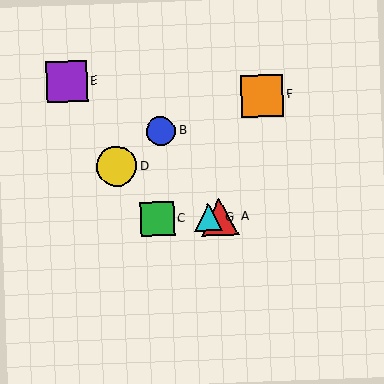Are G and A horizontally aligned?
Yes, both are at y≈217.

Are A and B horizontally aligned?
No, A is at y≈217 and B is at y≈131.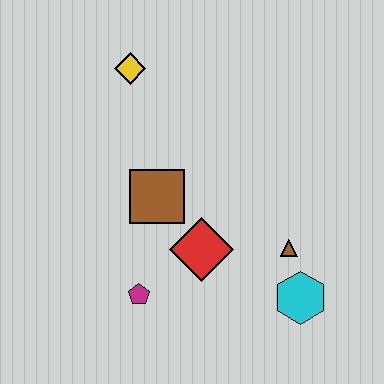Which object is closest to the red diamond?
The brown square is closest to the red diamond.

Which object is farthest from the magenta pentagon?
The yellow diamond is farthest from the magenta pentagon.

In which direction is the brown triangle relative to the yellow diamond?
The brown triangle is below the yellow diamond.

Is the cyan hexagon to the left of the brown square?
No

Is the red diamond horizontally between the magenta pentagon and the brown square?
No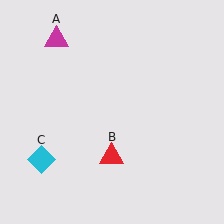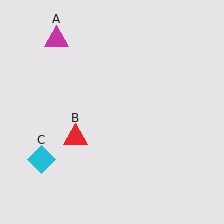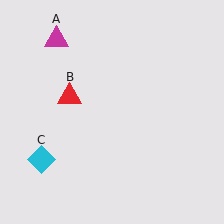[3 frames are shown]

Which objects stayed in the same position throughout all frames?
Magenta triangle (object A) and cyan diamond (object C) remained stationary.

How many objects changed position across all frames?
1 object changed position: red triangle (object B).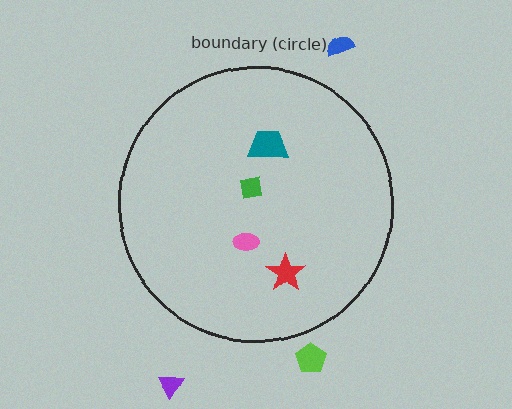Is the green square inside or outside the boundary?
Inside.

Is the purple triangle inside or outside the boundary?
Outside.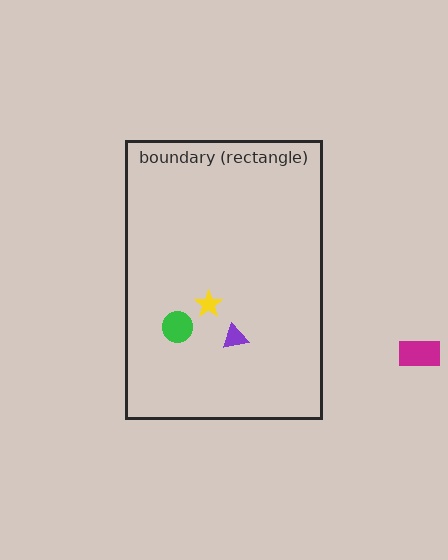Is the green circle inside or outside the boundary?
Inside.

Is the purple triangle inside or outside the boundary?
Inside.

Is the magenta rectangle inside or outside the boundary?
Outside.